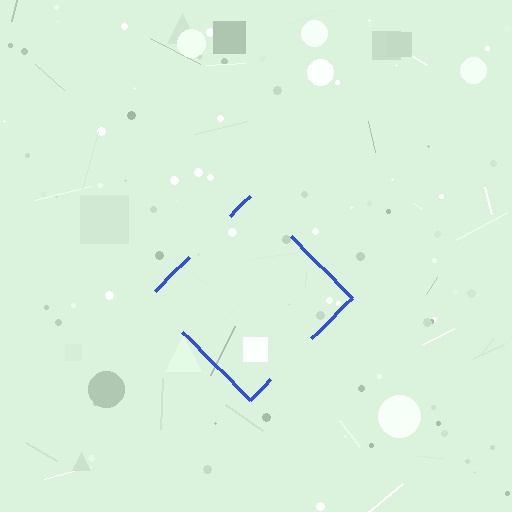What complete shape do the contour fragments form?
The contour fragments form a diamond.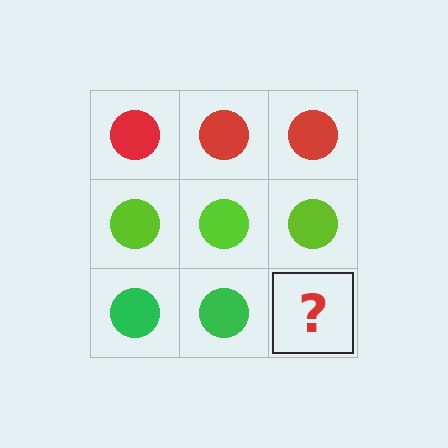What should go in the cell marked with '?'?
The missing cell should contain a green circle.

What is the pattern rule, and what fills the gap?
The rule is that each row has a consistent color. The gap should be filled with a green circle.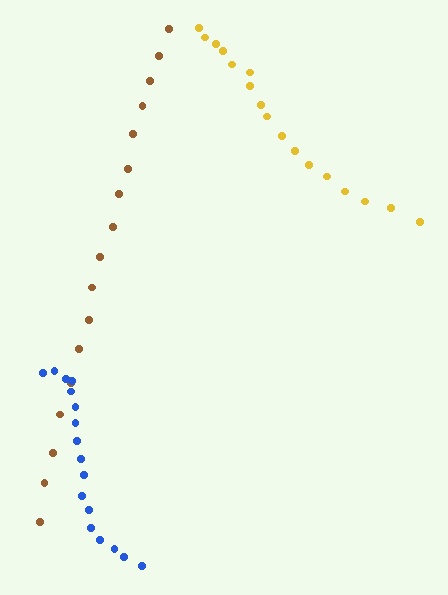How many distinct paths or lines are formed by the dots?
There are 3 distinct paths.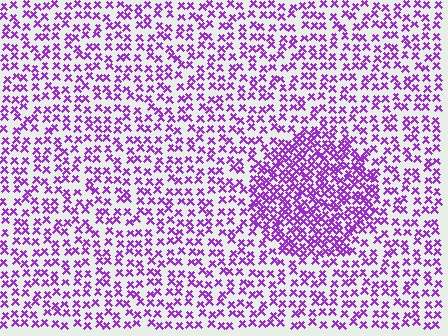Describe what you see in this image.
The image contains small purple elements arranged at two different densities. A circle-shaped region is visible where the elements are more densely packed than the surrounding area.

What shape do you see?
I see a circle.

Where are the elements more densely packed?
The elements are more densely packed inside the circle boundary.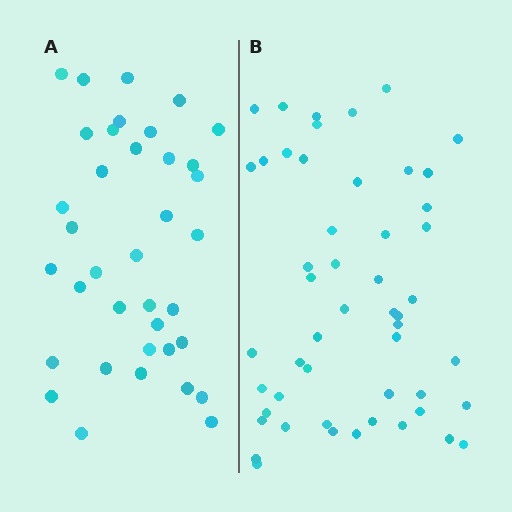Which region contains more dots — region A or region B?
Region B (the right region) has more dots.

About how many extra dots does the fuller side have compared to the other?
Region B has approximately 15 more dots than region A.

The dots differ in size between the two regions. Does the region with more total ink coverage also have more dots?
No. Region A has more total ink coverage because its dots are larger, but region B actually contains more individual dots. Total area can be misleading — the number of items is what matters here.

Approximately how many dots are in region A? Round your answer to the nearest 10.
About 40 dots. (The exact count is 37, which rounds to 40.)